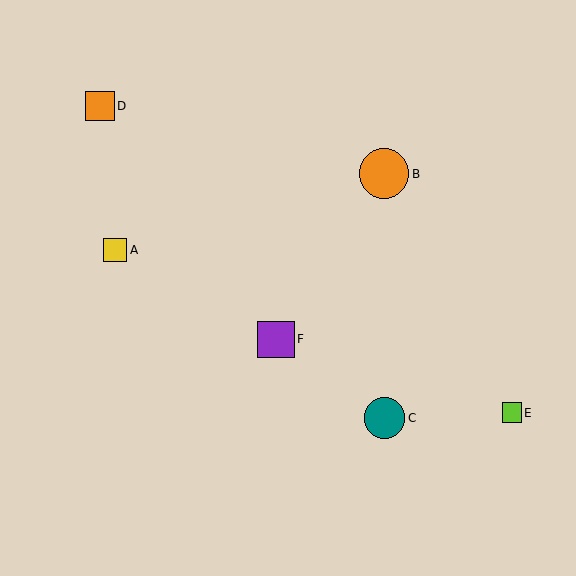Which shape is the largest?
The orange circle (labeled B) is the largest.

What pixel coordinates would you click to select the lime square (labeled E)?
Click at (512, 413) to select the lime square E.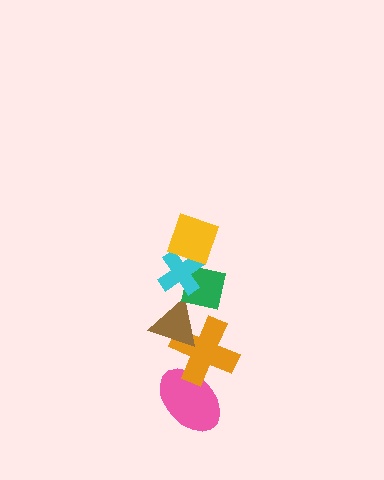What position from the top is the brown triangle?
The brown triangle is 4th from the top.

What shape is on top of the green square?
The cyan cross is on top of the green square.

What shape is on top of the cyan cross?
The yellow square is on top of the cyan cross.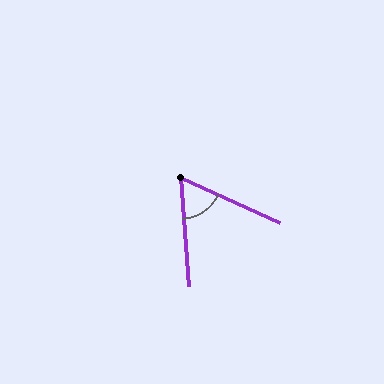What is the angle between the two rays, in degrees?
Approximately 61 degrees.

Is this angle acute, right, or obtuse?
It is acute.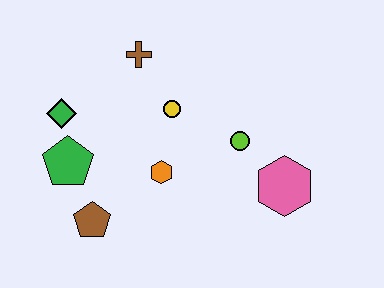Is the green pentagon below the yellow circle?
Yes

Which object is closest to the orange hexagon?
The yellow circle is closest to the orange hexagon.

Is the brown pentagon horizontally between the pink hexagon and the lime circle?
No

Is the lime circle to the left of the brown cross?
No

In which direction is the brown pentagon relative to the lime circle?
The brown pentagon is to the left of the lime circle.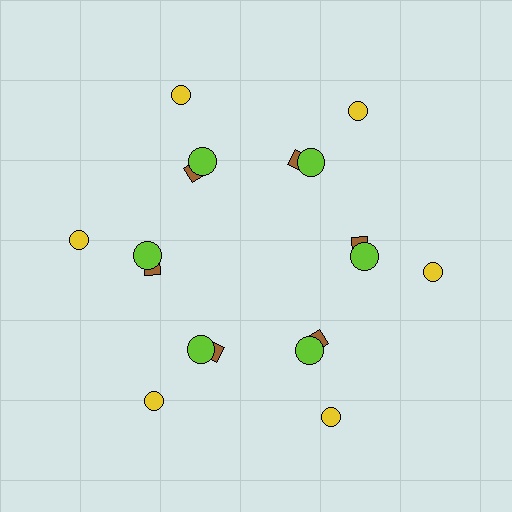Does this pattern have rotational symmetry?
Yes, this pattern has 6-fold rotational symmetry. It looks the same after rotating 60 degrees around the center.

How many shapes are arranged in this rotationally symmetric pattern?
There are 18 shapes, arranged in 6 groups of 3.